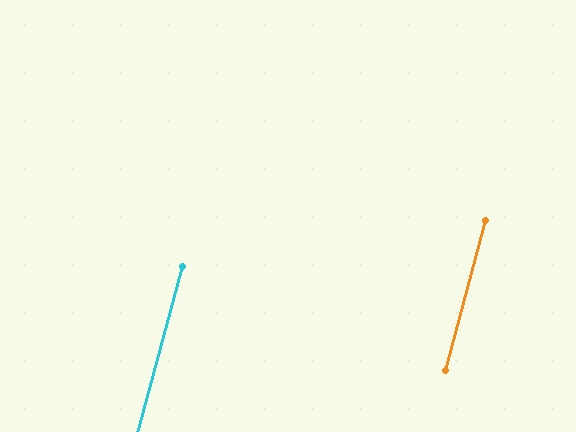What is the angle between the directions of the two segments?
Approximately 0 degrees.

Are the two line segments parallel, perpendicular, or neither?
Parallel — their directions differ by only 0.1°.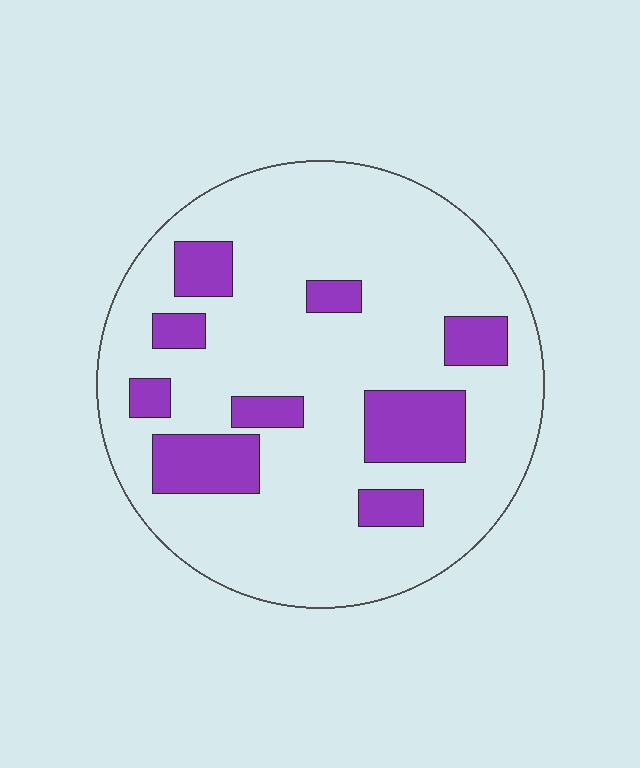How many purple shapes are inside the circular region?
9.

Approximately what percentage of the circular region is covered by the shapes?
Approximately 20%.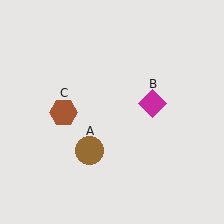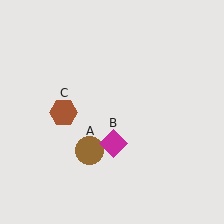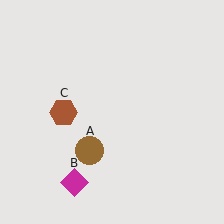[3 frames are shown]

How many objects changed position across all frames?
1 object changed position: magenta diamond (object B).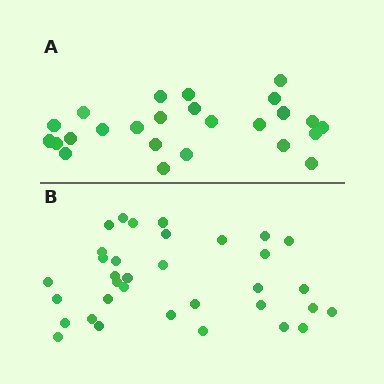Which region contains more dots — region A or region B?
Region B (the bottom region) has more dots.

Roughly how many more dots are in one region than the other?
Region B has roughly 8 or so more dots than region A.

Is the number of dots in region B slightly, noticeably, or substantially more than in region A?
Region B has noticeably more, but not dramatically so. The ratio is roughly 1.4 to 1.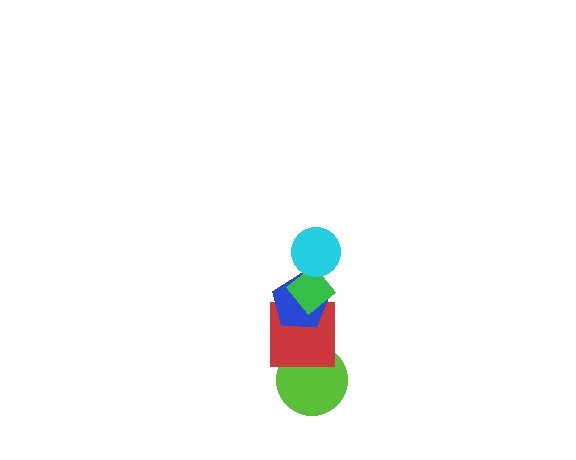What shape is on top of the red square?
The blue pentagon is on top of the red square.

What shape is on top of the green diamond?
The cyan circle is on top of the green diamond.